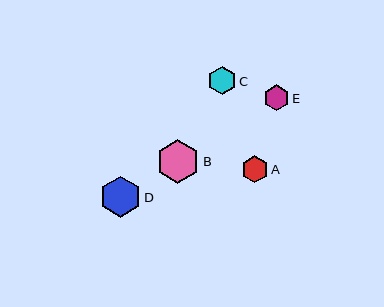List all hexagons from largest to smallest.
From largest to smallest: B, D, C, A, E.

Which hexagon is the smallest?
Hexagon E is the smallest with a size of approximately 26 pixels.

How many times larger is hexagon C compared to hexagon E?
Hexagon C is approximately 1.1 times the size of hexagon E.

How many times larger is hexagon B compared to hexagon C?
Hexagon B is approximately 1.5 times the size of hexagon C.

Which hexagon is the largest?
Hexagon B is the largest with a size of approximately 44 pixels.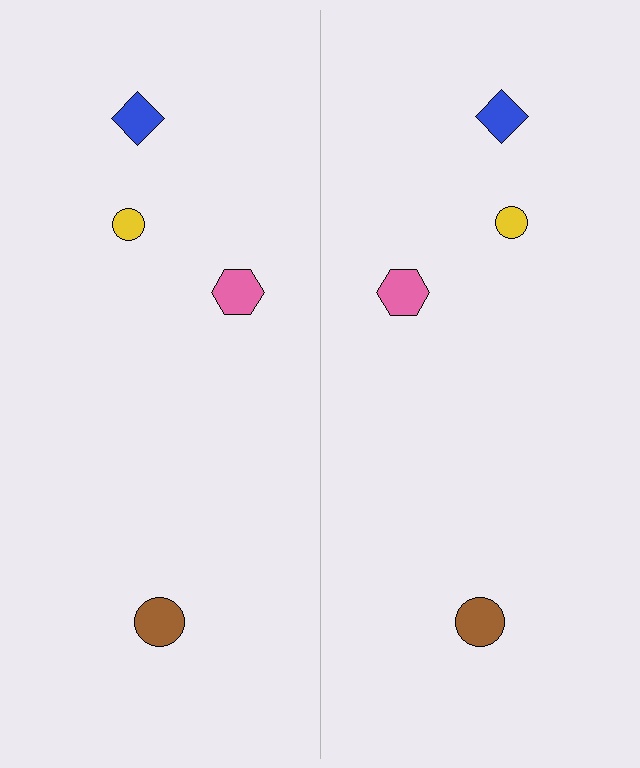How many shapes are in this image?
There are 8 shapes in this image.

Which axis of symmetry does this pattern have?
The pattern has a vertical axis of symmetry running through the center of the image.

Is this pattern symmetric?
Yes, this pattern has bilateral (reflection) symmetry.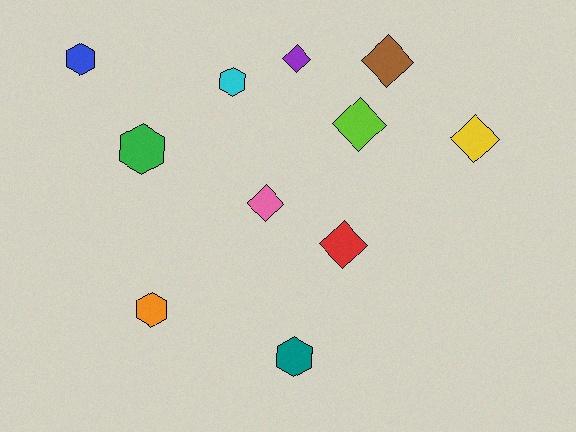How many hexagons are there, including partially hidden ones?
There are 5 hexagons.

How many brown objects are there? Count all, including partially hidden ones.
There is 1 brown object.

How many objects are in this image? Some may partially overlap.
There are 11 objects.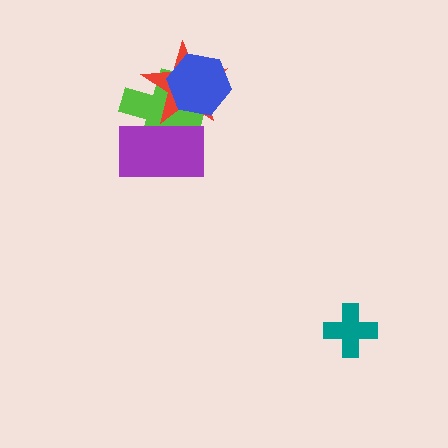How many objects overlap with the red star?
3 objects overlap with the red star.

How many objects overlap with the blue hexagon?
2 objects overlap with the blue hexagon.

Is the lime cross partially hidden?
Yes, it is partially covered by another shape.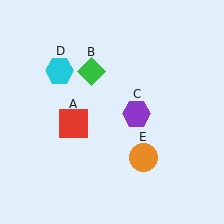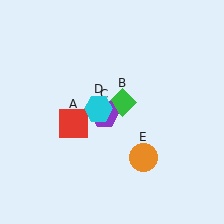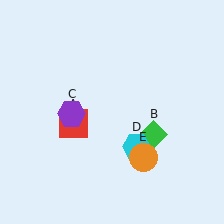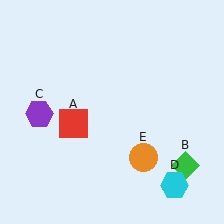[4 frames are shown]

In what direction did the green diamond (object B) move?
The green diamond (object B) moved down and to the right.